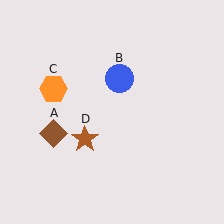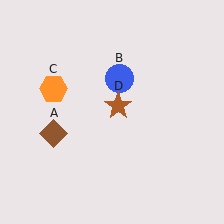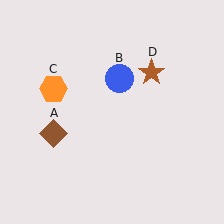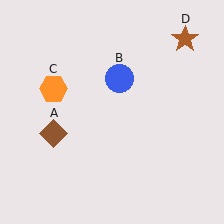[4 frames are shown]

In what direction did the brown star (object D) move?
The brown star (object D) moved up and to the right.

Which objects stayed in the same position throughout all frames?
Brown diamond (object A) and blue circle (object B) and orange hexagon (object C) remained stationary.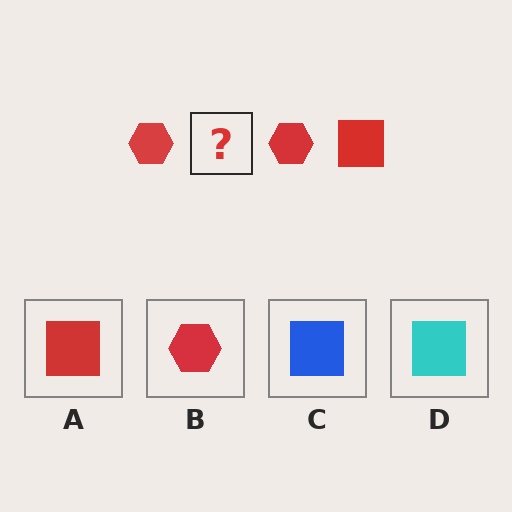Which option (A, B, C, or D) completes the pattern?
A.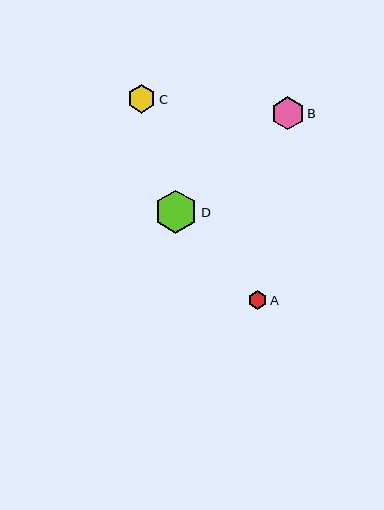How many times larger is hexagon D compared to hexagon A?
Hexagon D is approximately 2.3 times the size of hexagon A.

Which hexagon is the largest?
Hexagon D is the largest with a size of approximately 43 pixels.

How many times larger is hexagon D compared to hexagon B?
Hexagon D is approximately 1.3 times the size of hexagon B.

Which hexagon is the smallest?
Hexagon A is the smallest with a size of approximately 19 pixels.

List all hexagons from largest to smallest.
From largest to smallest: D, B, C, A.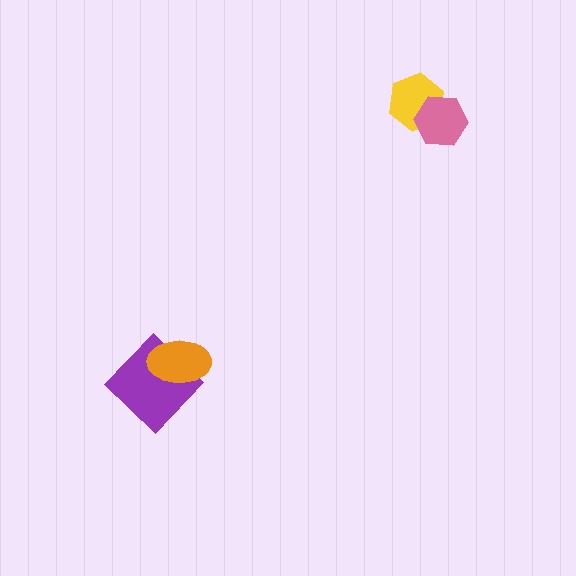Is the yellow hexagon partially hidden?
Yes, it is partially covered by another shape.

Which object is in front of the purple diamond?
The orange ellipse is in front of the purple diamond.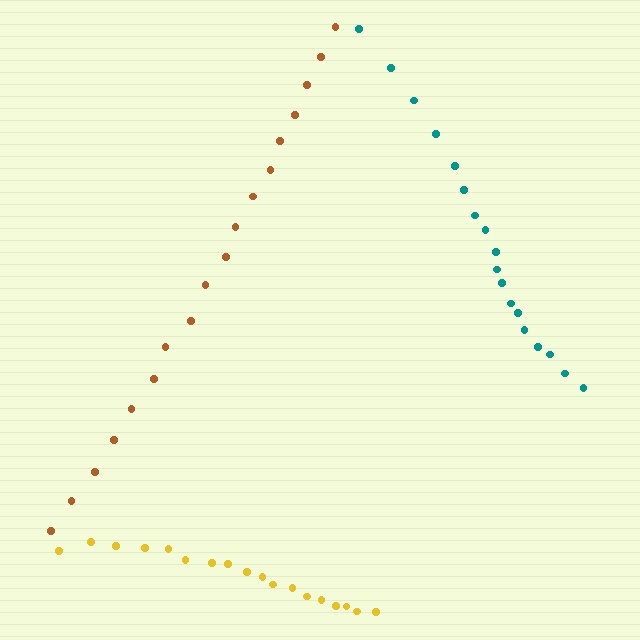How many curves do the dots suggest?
There are 3 distinct paths.